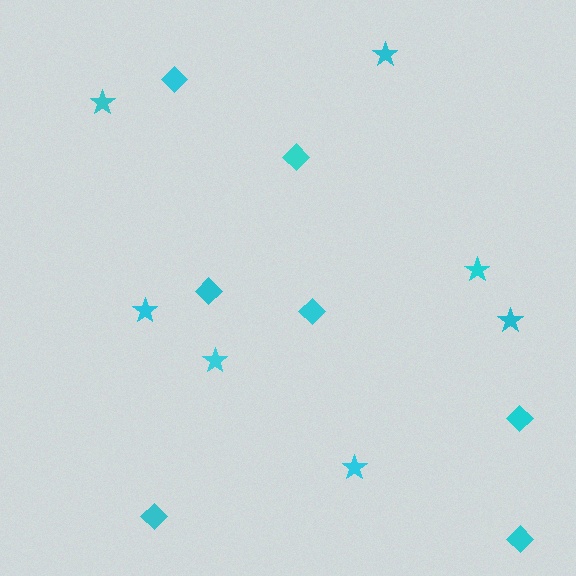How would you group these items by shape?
There are 2 groups: one group of diamonds (7) and one group of stars (7).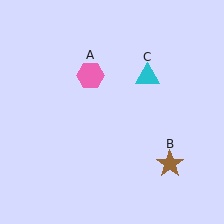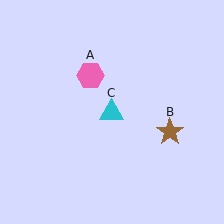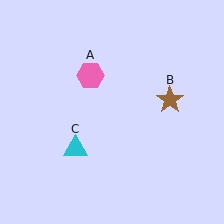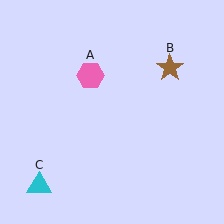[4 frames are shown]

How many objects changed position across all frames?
2 objects changed position: brown star (object B), cyan triangle (object C).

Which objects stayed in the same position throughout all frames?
Pink hexagon (object A) remained stationary.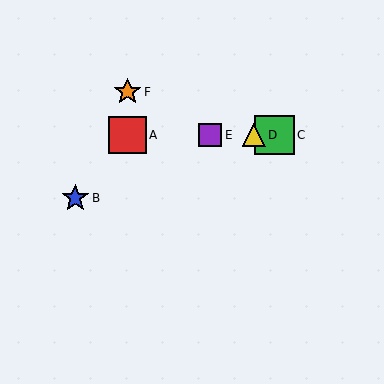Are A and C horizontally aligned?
Yes, both are at y≈135.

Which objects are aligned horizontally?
Objects A, C, D, E are aligned horizontally.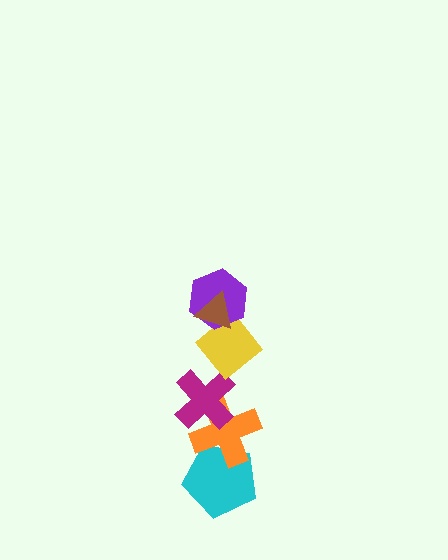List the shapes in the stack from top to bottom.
From top to bottom: the brown triangle, the purple hexagon, the yellow diamond, the magenta cross, the orange cross, the cyan pentagon.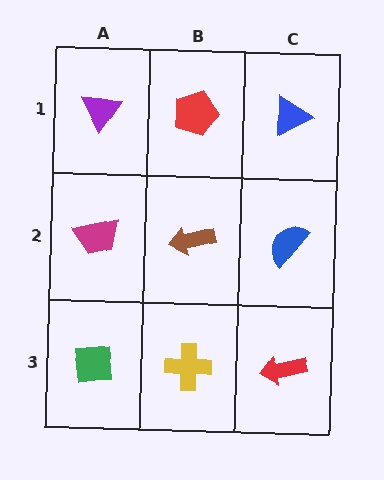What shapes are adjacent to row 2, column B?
A red pentagon (row 1, column B), a yellow cross (row 3, column B), a magenta trapezoid (row 2, column A), a blue semicircle (row 2, column C).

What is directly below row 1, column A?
A magenta trapezoid.